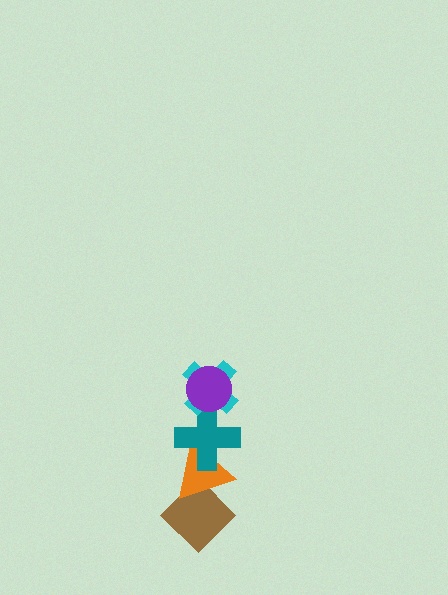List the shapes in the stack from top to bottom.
From top to bottom: the purple circle, the cyan cross, the teal cross, the orange triangle, the brown diamond.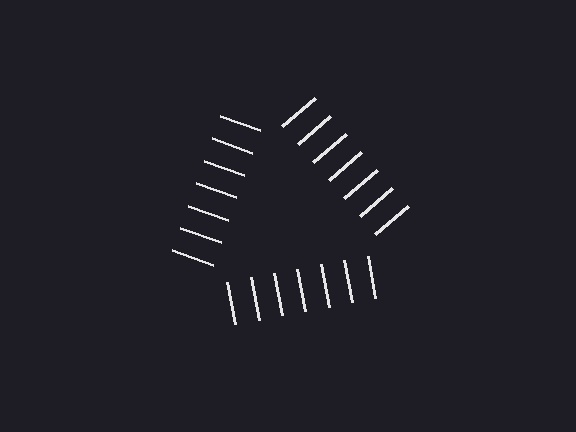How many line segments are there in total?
21 — 7 along each of the 3 edges.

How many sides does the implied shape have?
3 sides — the line-ends trace a triangle.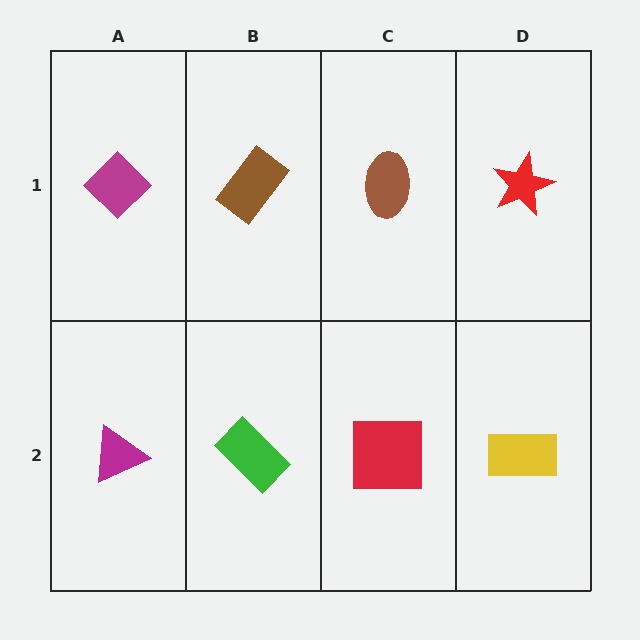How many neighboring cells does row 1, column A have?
2.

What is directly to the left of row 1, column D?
A brown ellipse.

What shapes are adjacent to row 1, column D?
A yellow rectangle (row 2, column D), a brown ellipse (row 1, column C).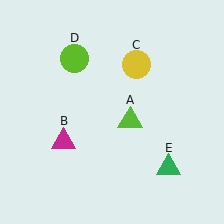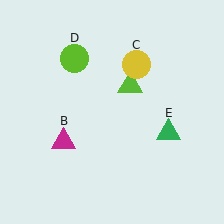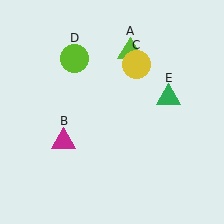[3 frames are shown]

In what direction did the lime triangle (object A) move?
The lime triangle (object A) moved up.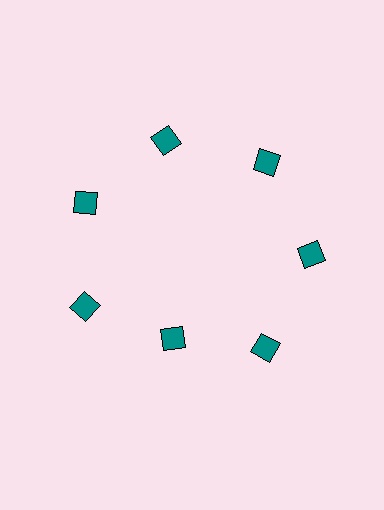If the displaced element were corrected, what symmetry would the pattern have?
It would have 7-fold rotational symmetry — the pattern would map onto itself every 51 degrees.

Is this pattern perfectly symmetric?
No. The 7 teal diamonds are arranged in a ring, but one element near the 6 o'clock position is pulled inward toward the center, breaking the 7-fold rotational symmetry.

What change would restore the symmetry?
The symmetry would be restored by moving it outward, back onto the ring so that all 7 diamonds sit at equal angles and equal distance from the center.